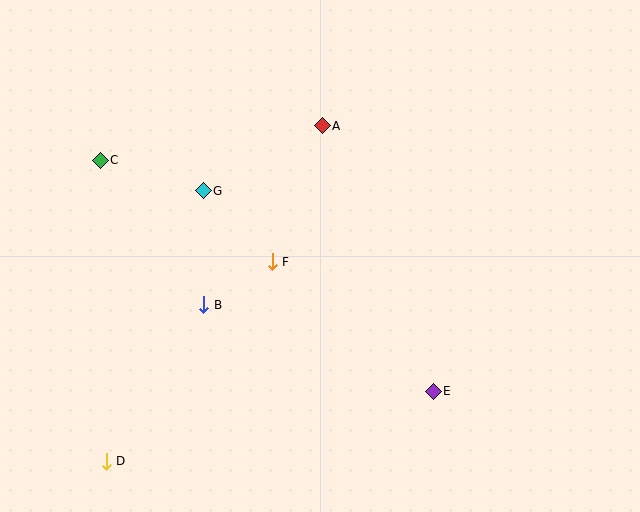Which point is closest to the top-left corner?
Point C is closest to the top-left corner.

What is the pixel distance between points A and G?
The distance between A and G is 135 pixels.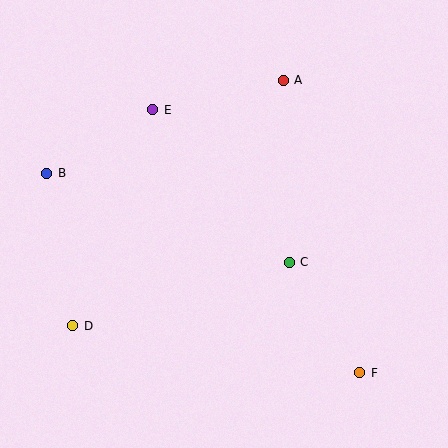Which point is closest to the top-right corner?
Point A is closest to the top-right corner.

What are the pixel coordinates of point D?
Point D is at (73, 326).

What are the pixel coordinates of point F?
Point F is at (360, 373).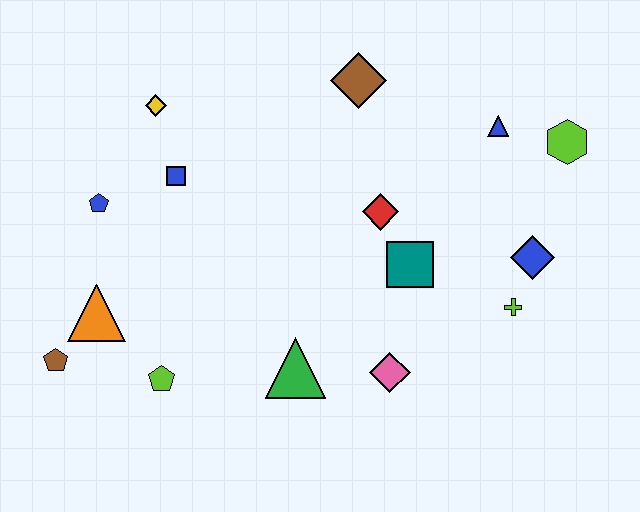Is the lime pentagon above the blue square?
No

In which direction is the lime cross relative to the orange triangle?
The lime cross is to the right of the orange triangle.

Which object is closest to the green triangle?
The pink diamond is closest to the green triangle.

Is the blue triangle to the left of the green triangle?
No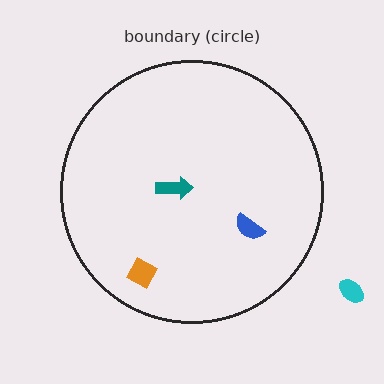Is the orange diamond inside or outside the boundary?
Inside.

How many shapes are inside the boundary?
3 inside, 1 outside.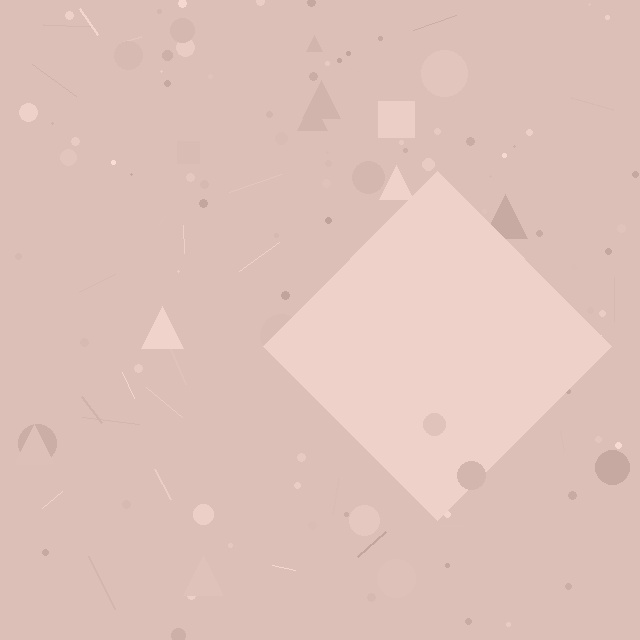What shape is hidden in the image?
A diamond is hidden in the image.